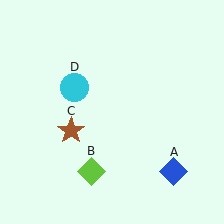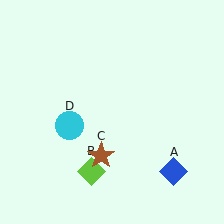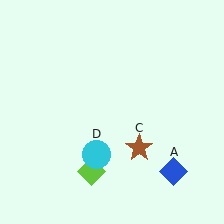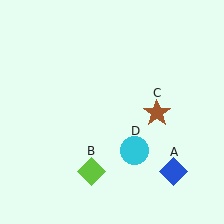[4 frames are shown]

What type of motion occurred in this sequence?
The brown star (object C), cyan circle (object D) rotated counterclockwise around the center of the scene.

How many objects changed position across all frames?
2 objects changed position: brown star (object C), cyan circle (object D).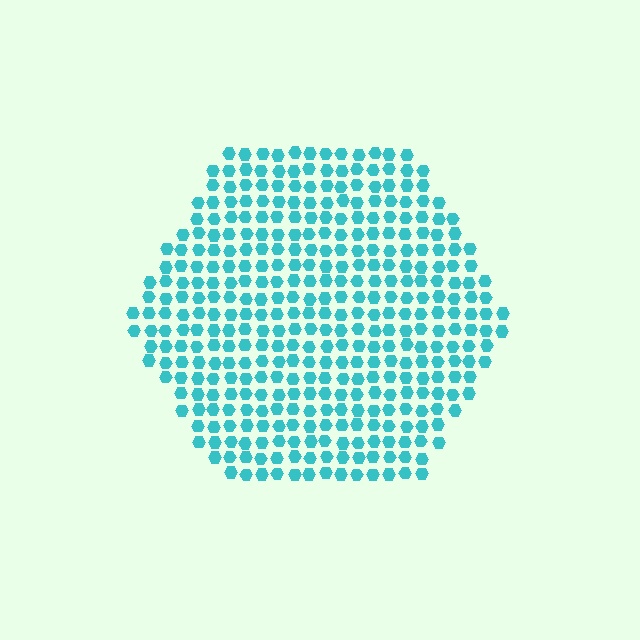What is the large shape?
The large shape is a hexagon.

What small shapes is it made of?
It is made of small hexagons.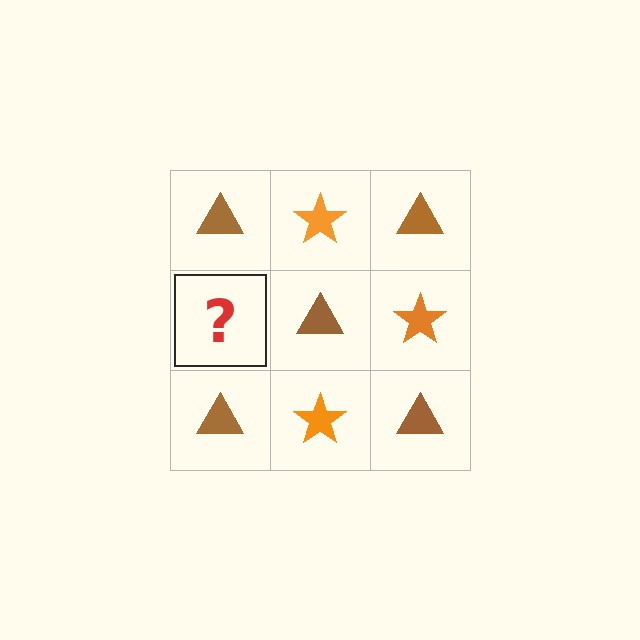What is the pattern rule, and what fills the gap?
The rule is that it alternates brown triangle and orange star in a checkerboard pattern. The gap should be filled with an orange star.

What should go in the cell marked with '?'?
The missing cell should contain an orange star.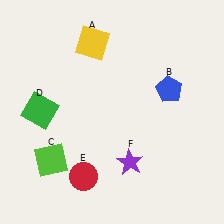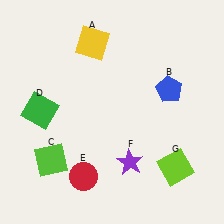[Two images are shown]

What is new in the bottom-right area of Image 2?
A lime square (G) was added in the bottom-right area of Image 2.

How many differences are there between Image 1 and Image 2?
There is 1 difference between the two images.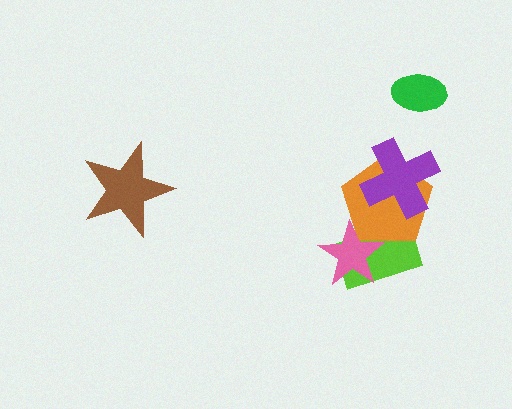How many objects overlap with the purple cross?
1 object overlaps with the purple cross.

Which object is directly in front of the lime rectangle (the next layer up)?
The orange pentagon is directly in front of the lime rectangle.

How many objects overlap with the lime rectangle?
2 objects overlap with the lime rectangle.